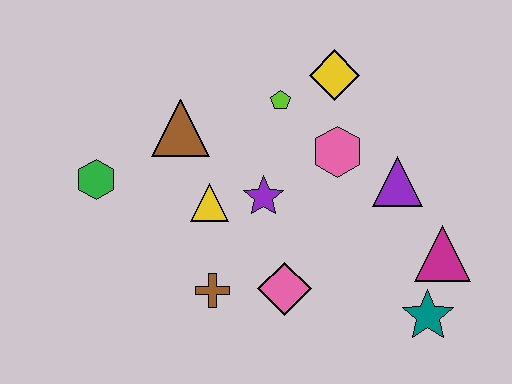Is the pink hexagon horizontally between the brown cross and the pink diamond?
No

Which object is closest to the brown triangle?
The yellow triangle is closest to the brown triangle.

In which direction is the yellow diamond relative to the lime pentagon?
The yellow diamond is to the right of the lime pentagon.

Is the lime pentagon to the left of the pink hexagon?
Yes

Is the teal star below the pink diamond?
Yes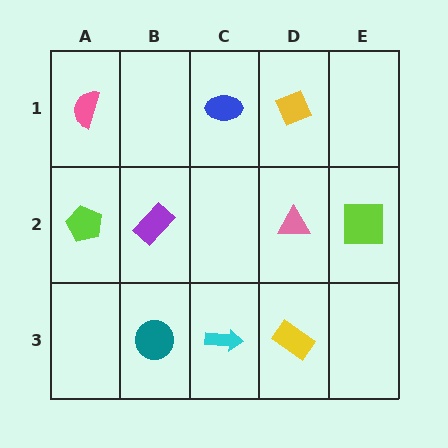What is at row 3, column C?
A cyan arrow.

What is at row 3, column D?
A yellow rectangle.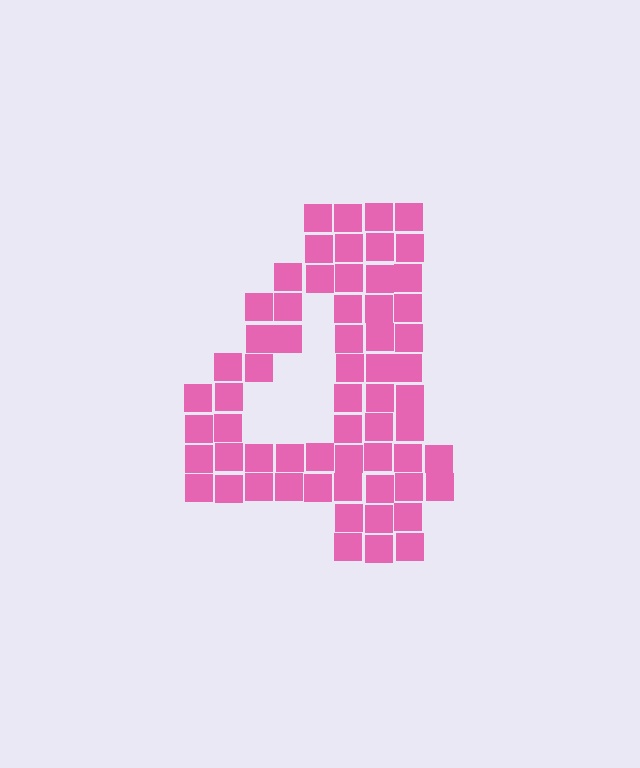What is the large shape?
The large shape is the digit 4.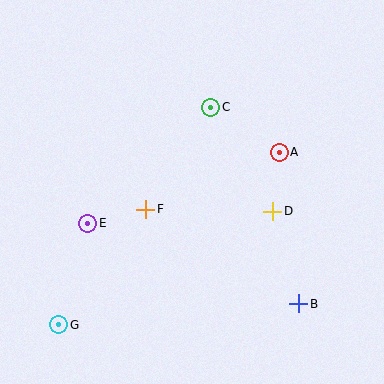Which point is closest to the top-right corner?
Point A is closest to the top-right corner.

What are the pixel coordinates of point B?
Point B is at (299, 304).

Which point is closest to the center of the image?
Point F at (146, 209) is closest to the center.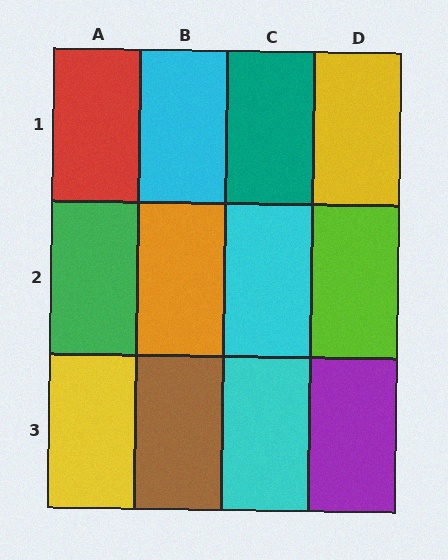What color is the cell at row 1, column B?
Cyan.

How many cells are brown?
1 cell is brown.